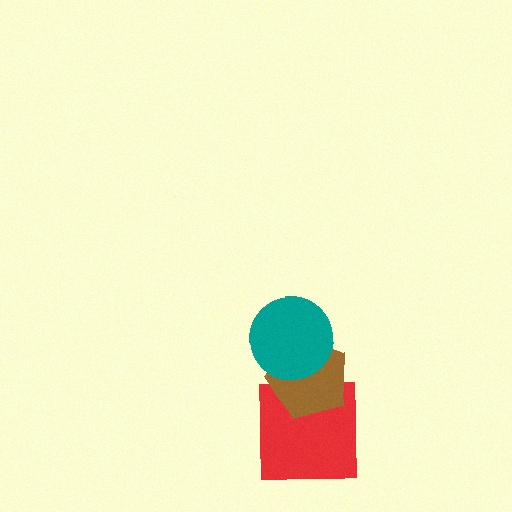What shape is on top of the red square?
The brown pentagon is on top of the red square.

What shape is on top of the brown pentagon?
The teal circle is on top of the brown pentagon.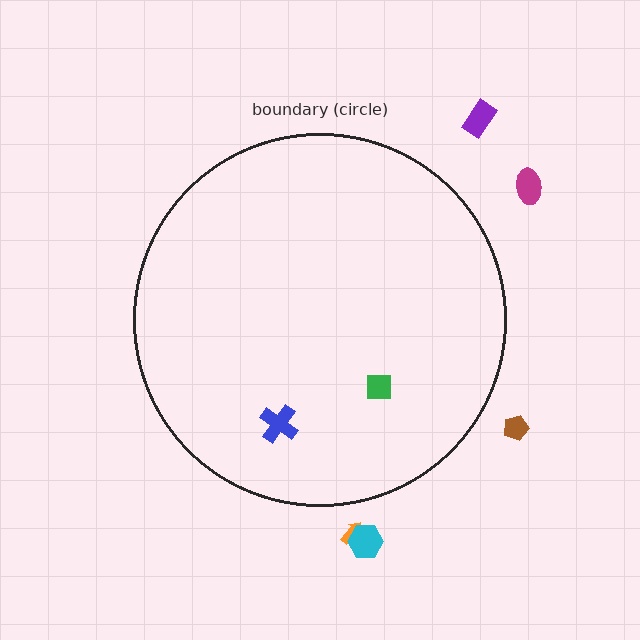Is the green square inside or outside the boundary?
Inside.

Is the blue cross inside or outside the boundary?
Inside.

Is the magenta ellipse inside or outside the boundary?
Outside.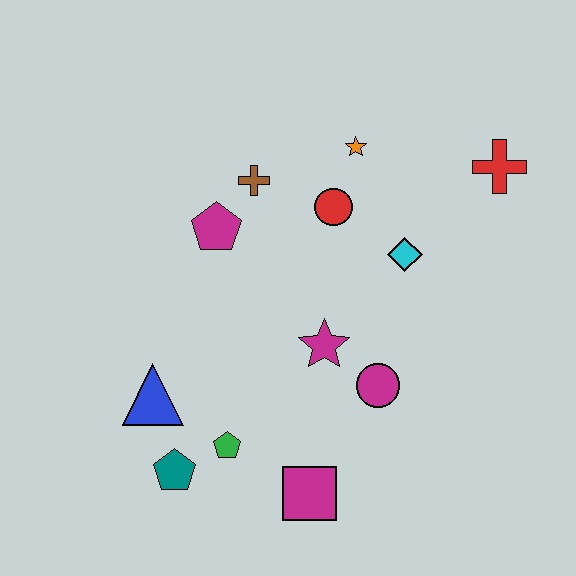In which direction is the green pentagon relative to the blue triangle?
The green pentagon is to the right of the blue triangle.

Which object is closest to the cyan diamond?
The red circle is closest to the cyan diamond.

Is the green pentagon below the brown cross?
Yes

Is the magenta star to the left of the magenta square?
No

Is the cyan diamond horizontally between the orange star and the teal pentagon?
No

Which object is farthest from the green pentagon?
The red cross is farthest from the green pentagon.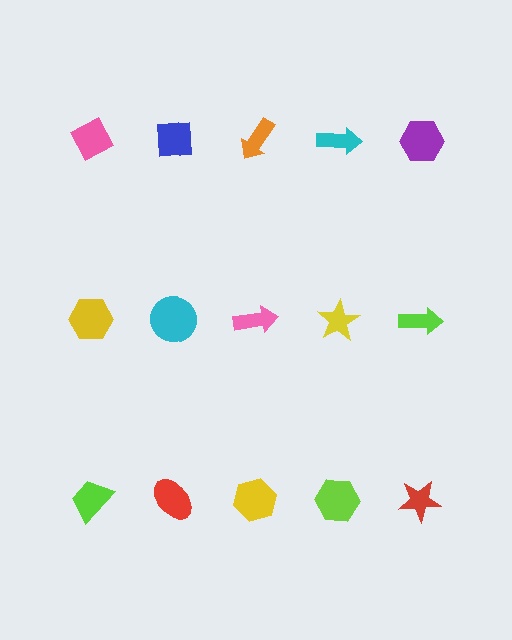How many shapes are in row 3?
5 shapes.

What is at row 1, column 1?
A pink diamond.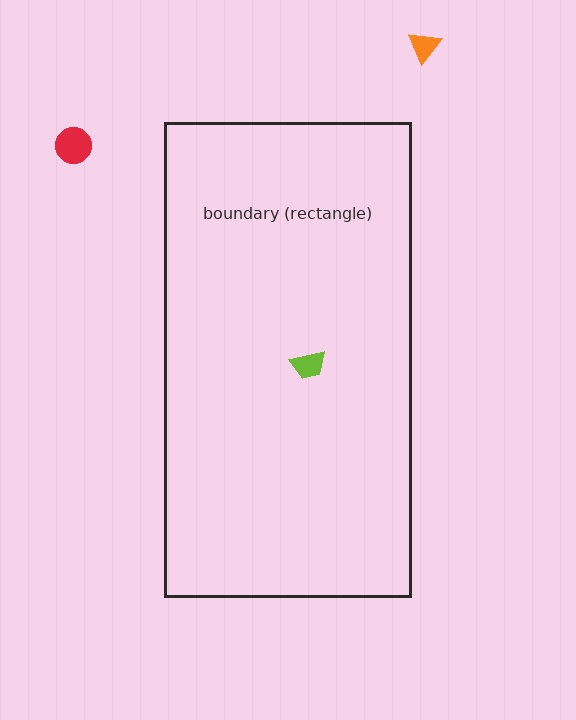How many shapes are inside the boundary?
1 inside, 2 outside.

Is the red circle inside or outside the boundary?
Outside.